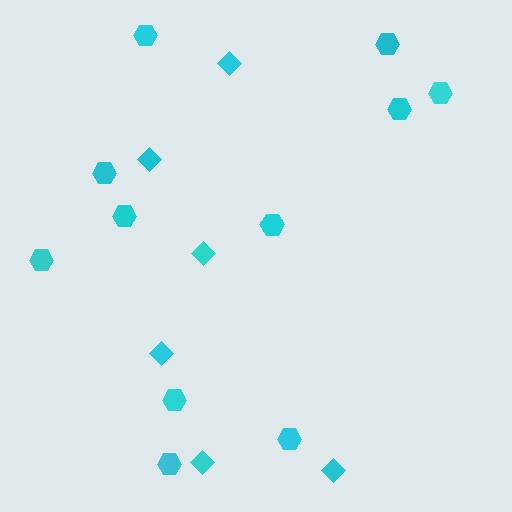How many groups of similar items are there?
There are 2 groups: one group of hexagons (11) and one group of diamonds (6).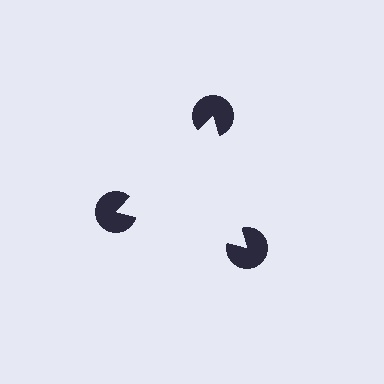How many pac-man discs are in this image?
There are 3 — one at each vertex of the illusory triangle.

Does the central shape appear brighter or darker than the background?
It typically appears slightly brighter than the background, even though no actual brightness change is drawn.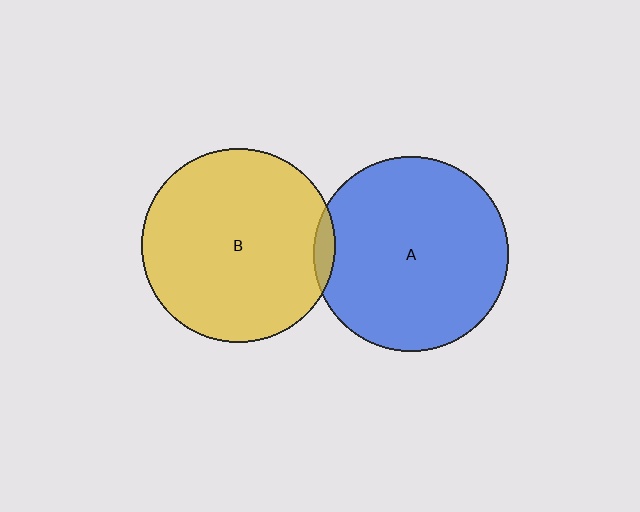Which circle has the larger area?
Circle A (blue).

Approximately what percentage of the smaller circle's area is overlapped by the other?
Approximately 5%.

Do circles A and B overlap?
Yes.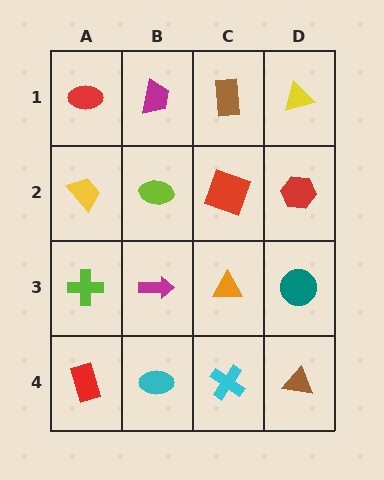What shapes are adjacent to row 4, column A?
A lime cross (row 3, column A), a cyan ellipse (row 4, column B).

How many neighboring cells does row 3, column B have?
4.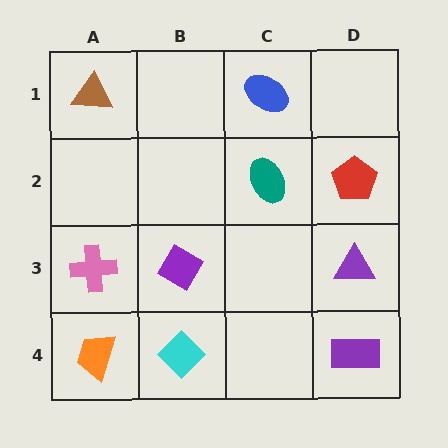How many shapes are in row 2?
2 shapes.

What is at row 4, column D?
A purple rectangle.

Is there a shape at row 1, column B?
No, that cell is empty.